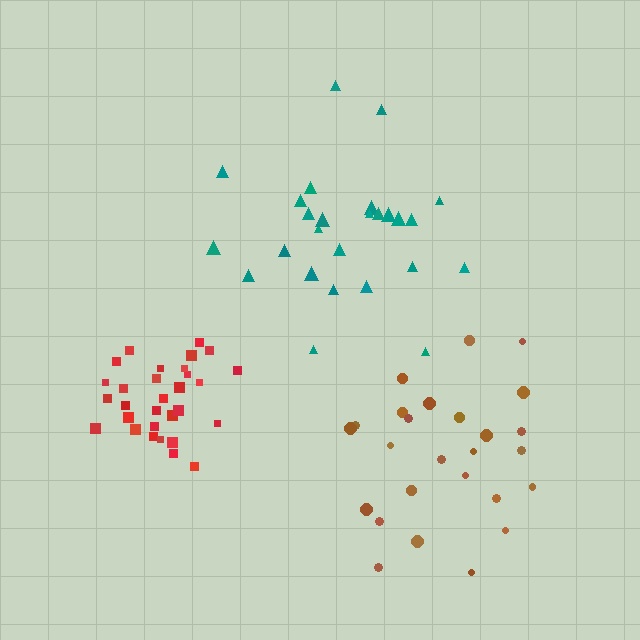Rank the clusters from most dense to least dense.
red, brown, teal.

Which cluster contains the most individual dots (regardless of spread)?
Red (30).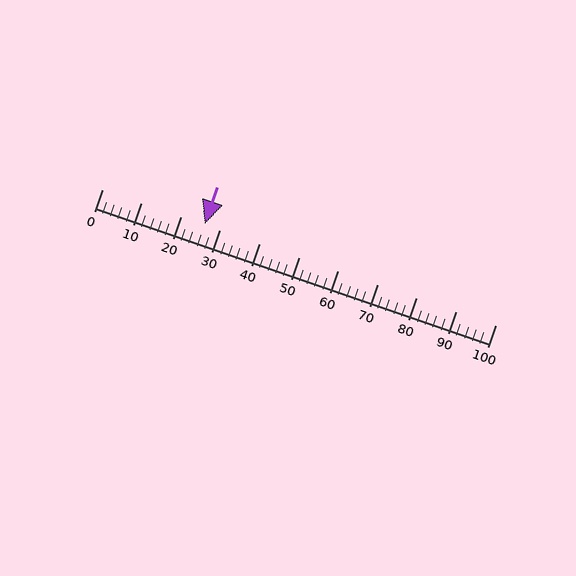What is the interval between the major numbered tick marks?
The major tick marks are spaced 10 units apart.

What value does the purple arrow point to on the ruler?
The purple arrow points to approximately 26.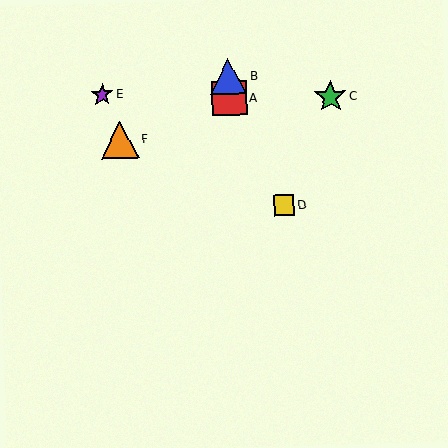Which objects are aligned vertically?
Objects A, B are aligned vertically.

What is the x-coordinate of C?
Object C is at x≈330.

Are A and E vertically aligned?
No, A is at x≈229 and E is at x≈102.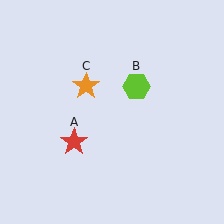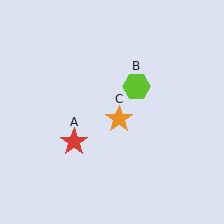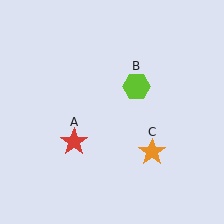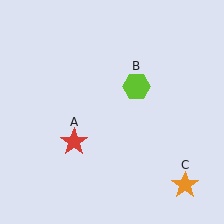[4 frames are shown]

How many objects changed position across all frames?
1 object changed position: orange star (object C).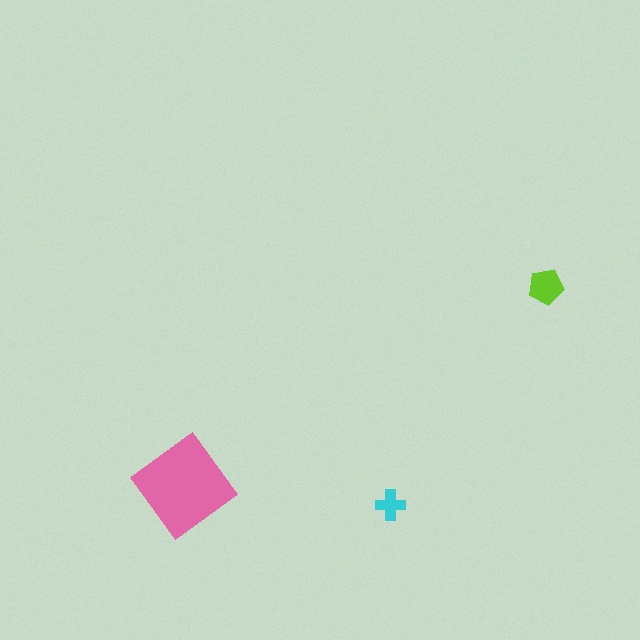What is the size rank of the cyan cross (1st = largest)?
3rd.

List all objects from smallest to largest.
The cyan cross, the lime pentagon, the pink diamond.